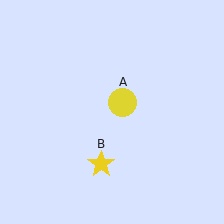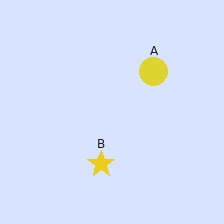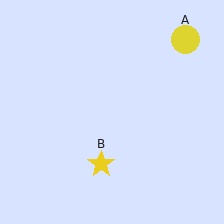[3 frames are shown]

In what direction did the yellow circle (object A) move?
The yellow circle (object A) moved up and to the right.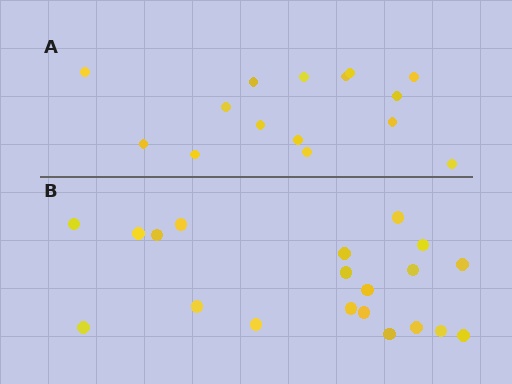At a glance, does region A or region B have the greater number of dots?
Region B (the bottom region) has more dots.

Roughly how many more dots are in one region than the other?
Region B has about 5 more dots than region A.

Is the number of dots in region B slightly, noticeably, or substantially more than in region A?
Region B has noticeably more, but not dramatically so. The ratio is roughly 1.3 to 1.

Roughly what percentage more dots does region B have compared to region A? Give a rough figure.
About 35% more.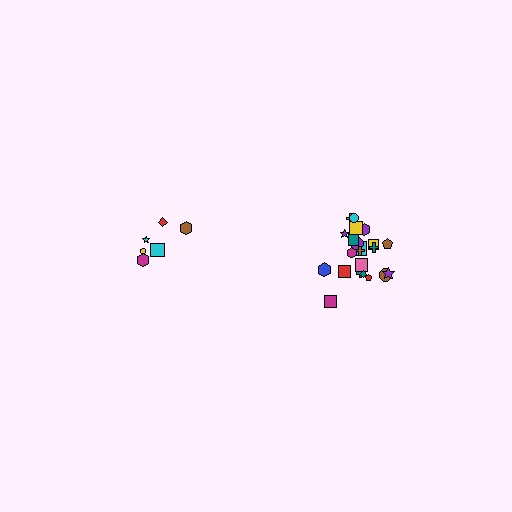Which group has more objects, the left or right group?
The right group.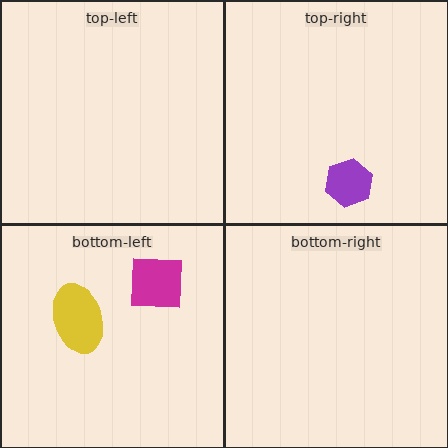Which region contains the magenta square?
The bottom-left region.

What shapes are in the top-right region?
The purple hexagon.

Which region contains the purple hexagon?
The top-right region.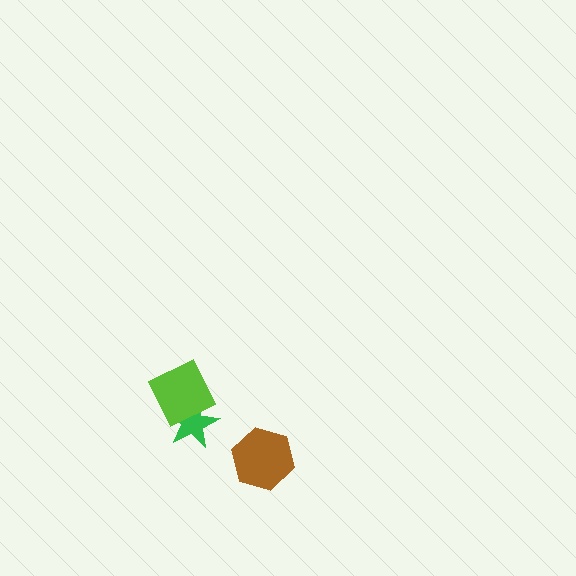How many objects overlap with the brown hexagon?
0 objects overlap with the brown hexagon.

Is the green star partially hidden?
Yes, it is partially covered by another shape.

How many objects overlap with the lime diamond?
1 object overlaps with the lime diamond.